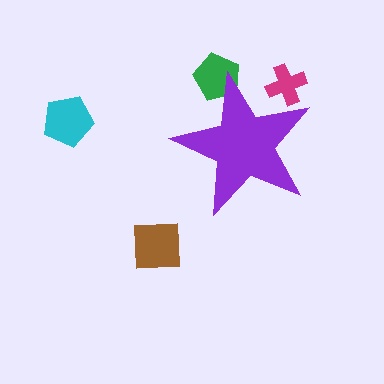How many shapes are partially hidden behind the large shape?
2 shapes are partially hidden.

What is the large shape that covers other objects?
A purple star.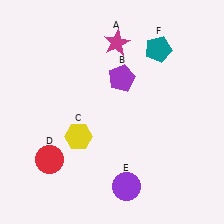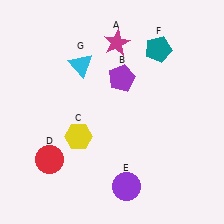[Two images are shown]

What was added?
A cyan triangle (G) was added in Image 2.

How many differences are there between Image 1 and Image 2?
There is 1 difference between the two images.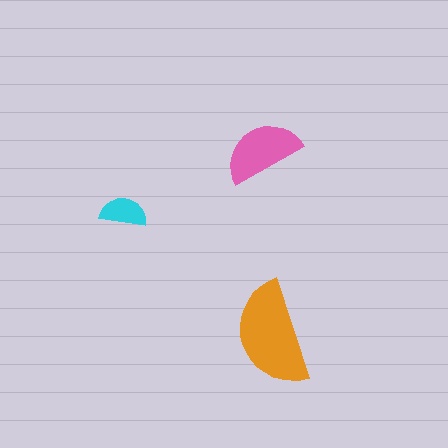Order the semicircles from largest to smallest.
the orange one, the pink one, the cyan one.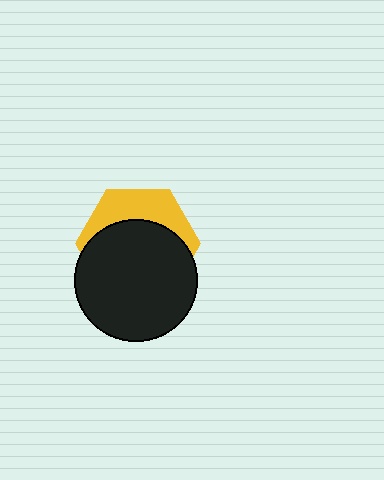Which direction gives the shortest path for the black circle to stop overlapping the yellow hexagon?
Moving down gives the shortest separation.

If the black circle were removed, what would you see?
You would see the complete yellow hexagon.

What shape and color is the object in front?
The object in front is a black circle.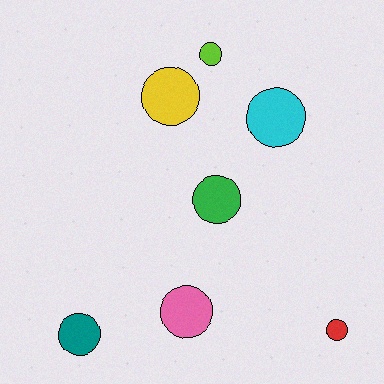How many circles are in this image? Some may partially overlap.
There are 7 circles.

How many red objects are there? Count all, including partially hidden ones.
There is 1 red object.